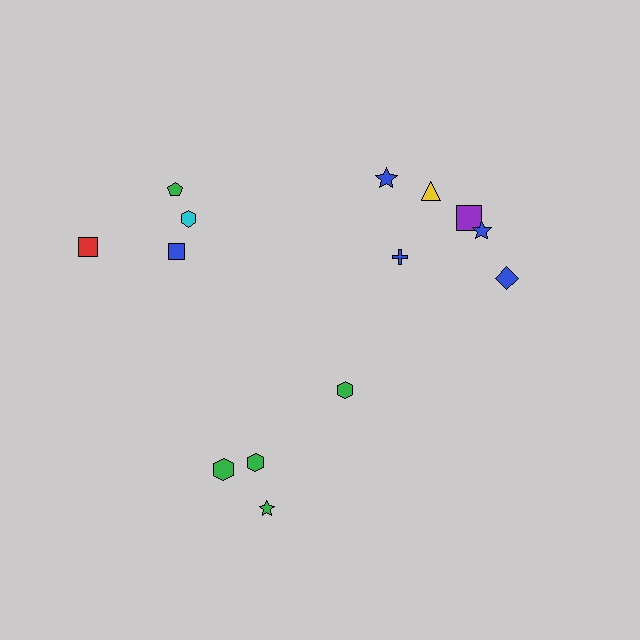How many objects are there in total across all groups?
There are 14 objects.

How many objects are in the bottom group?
There are 4 objects.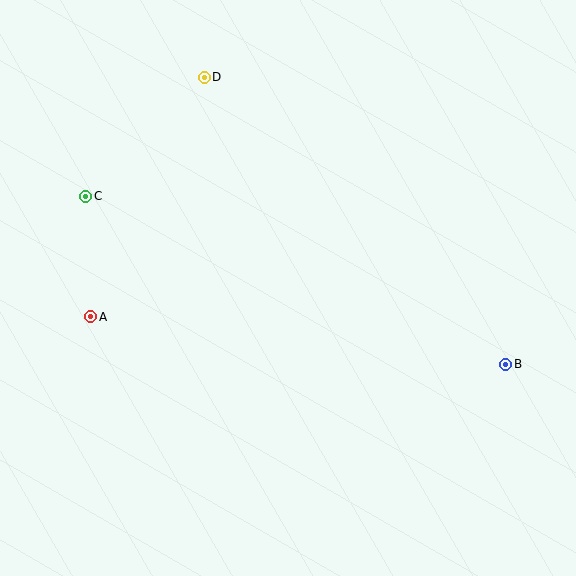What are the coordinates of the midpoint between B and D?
The midpoint between B and D is at (355, 221).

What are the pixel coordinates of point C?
Point C is at (86, 196).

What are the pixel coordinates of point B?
Point B is at (506, 364).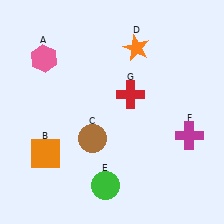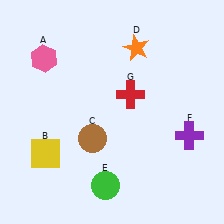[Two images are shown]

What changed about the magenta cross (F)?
In Image 1, F is magenta. In Image 2, it changed to purple.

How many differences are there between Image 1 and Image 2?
There are 2 differences between the two images.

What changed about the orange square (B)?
In Image 1, B is orange. In Image 2, it changed to yellow.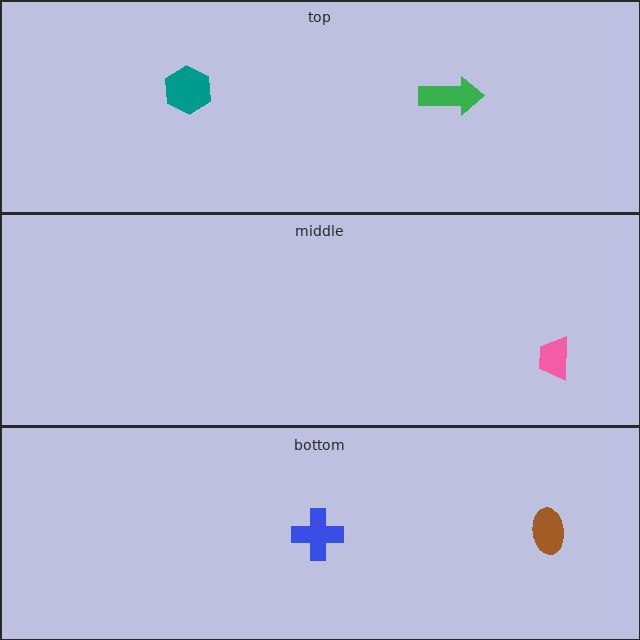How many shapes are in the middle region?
1.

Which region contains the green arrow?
The top region.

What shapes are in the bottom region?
The blue cross, the brown ellipse.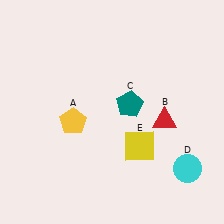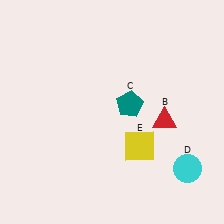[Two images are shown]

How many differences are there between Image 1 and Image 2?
There is 1 difference between the two images.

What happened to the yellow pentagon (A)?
The yellow pentagon (A) was removed in Image 2. It was in the bottom-left area of Image 1.